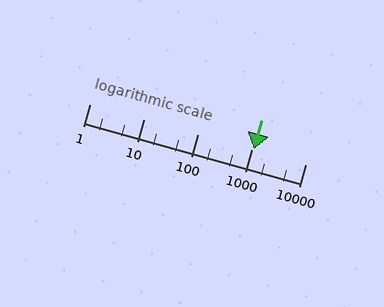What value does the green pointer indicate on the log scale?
The pointer indicates approximately 1100.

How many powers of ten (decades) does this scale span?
The scale spans 4 decades, from 1 to 10000.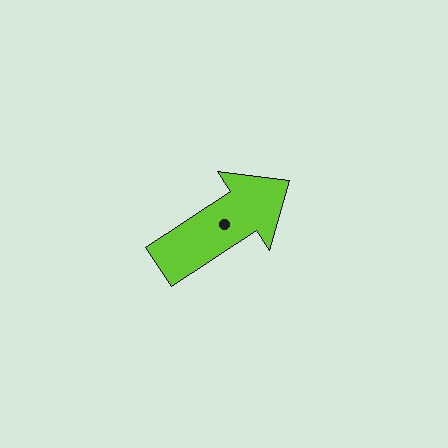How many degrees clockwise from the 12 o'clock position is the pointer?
Approximately 56 degrees.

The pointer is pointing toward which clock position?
Roughly 2 o'clock.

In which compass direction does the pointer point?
Northeast.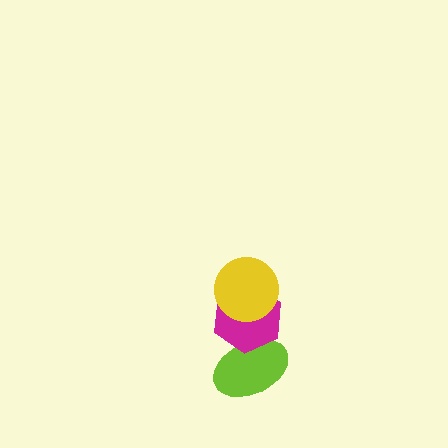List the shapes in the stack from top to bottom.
From top to bottom: the yellow circle, the magenta hexagon, the lime ellipse.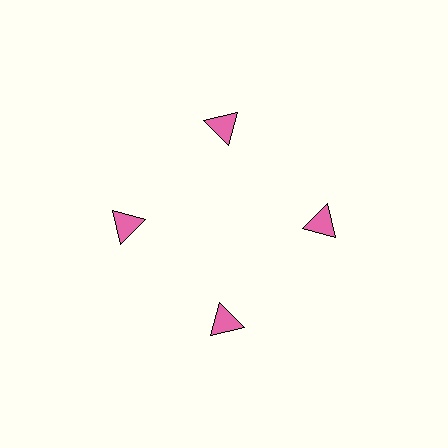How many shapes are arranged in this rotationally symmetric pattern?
There are 4 shapes, arranged in 4 groups of 1.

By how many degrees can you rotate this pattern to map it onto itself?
The pattern maps onto itself every 90 degrees of rotation.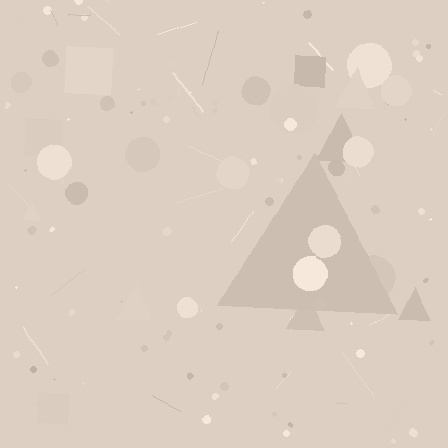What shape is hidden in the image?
A triangle is hidden in the image.